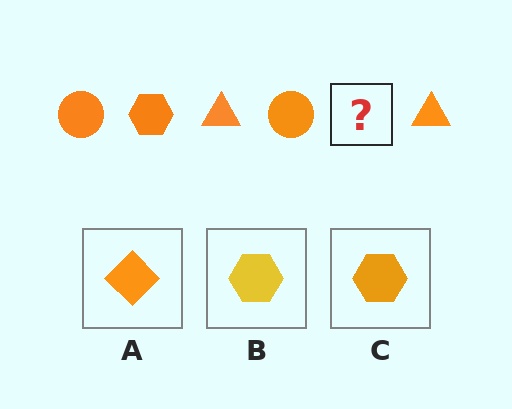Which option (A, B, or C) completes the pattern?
C.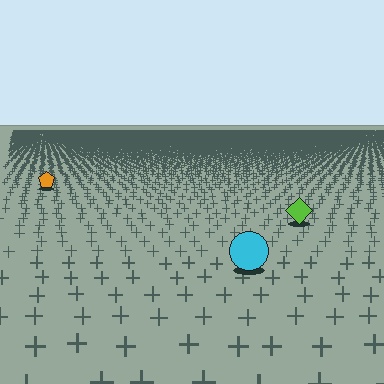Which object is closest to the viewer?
The cyan circle is closest. The texture marks near it are larger and more spread out.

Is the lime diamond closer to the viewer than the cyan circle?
No. The cyan circle is closer — you can tell from the texture gradient: the ground texture is coarser near it.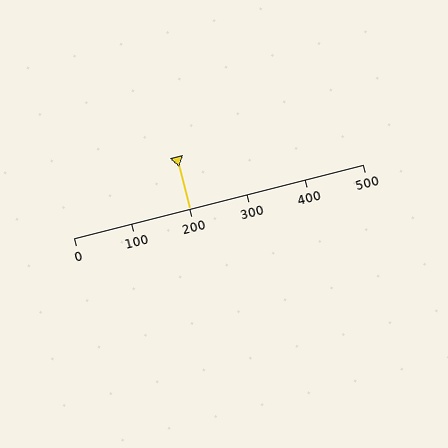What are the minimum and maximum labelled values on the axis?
The axis runs from 0 to 500.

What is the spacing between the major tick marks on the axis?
The major ticks are spaced 100 apart.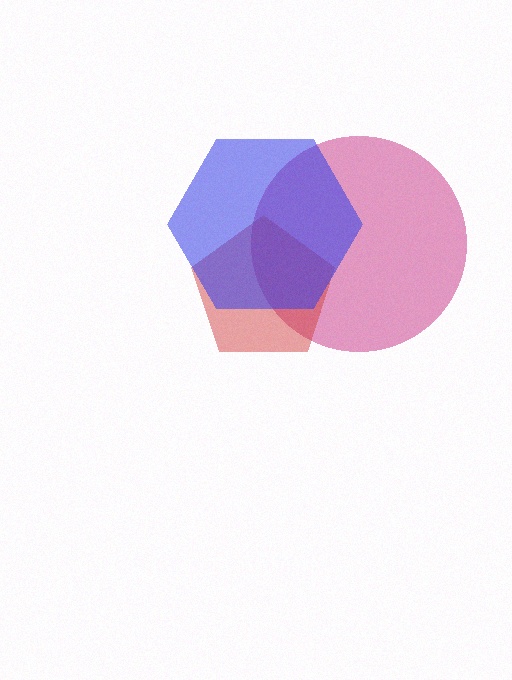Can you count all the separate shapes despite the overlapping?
Yes, there are 3 separate shapes.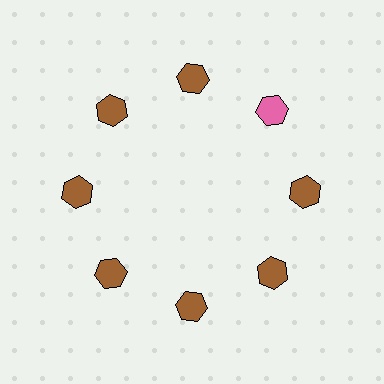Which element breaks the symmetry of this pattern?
The pink hexagon at roughly the 2 o'clock position breaks the symmetry. All other shapes are brown hexagons.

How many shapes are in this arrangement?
There are 8 shapes arranged in a ring pattern.